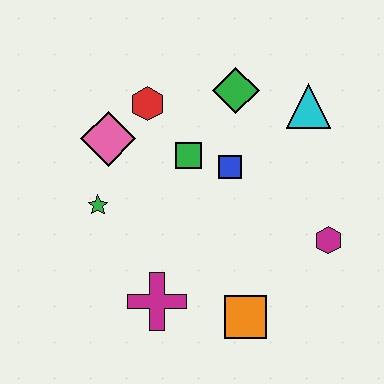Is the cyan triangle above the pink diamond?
Yes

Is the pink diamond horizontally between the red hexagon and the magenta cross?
No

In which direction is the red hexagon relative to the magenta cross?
The red hexagon is above the magenta cross.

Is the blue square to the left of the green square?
No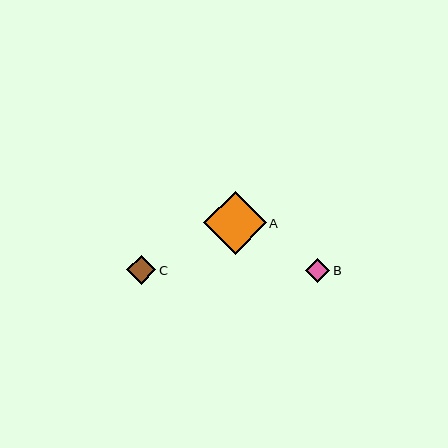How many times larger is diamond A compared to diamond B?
Diamond A is approximately 2.6 times the size of diamond B.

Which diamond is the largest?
Diamond A is the largest with a size of approximately 63 pixels.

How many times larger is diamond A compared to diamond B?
Diamond A is approximately 2.6 times the size of diamond B.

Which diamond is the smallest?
Diamond B is the smallest with a size of approximately 24 pixels.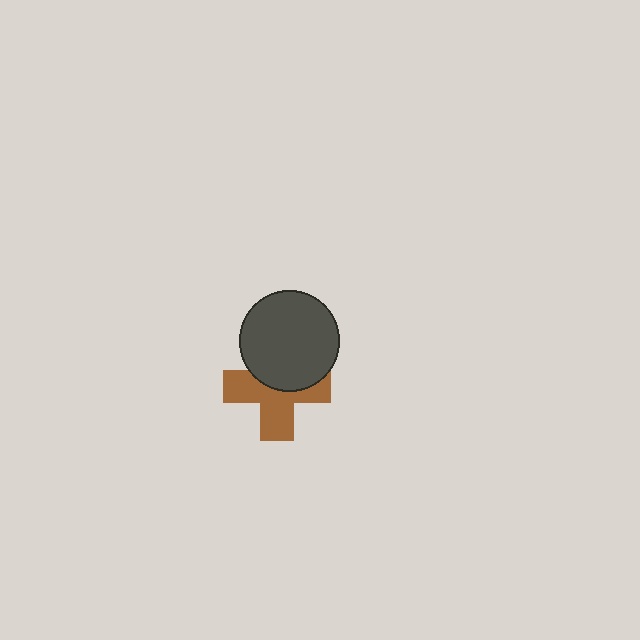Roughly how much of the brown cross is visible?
About half of it is visible (roughly 58%).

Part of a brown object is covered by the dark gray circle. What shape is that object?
It is a cross.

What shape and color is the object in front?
The object in front is a dark gray circle.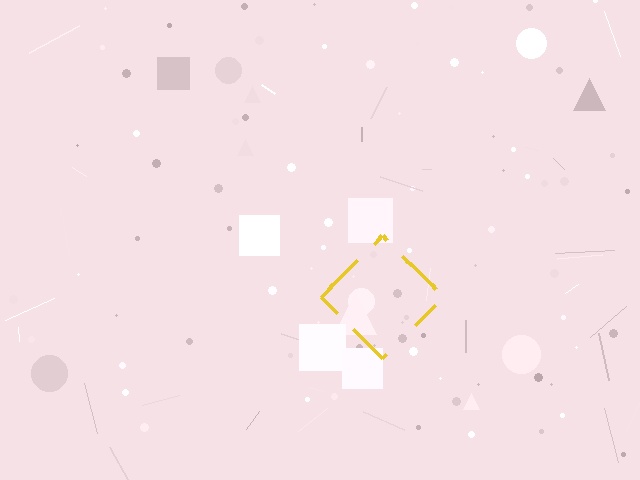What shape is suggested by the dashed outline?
The dashed outline suggests a diamond.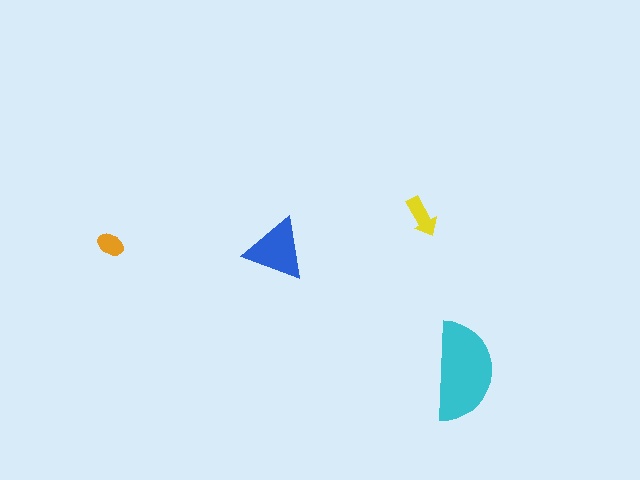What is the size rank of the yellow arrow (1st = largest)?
3rd.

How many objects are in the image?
There are 4 objects in the image.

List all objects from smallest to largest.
The orange ellipse, the yellow arrow, the blue triangle, the cyan semicircle.